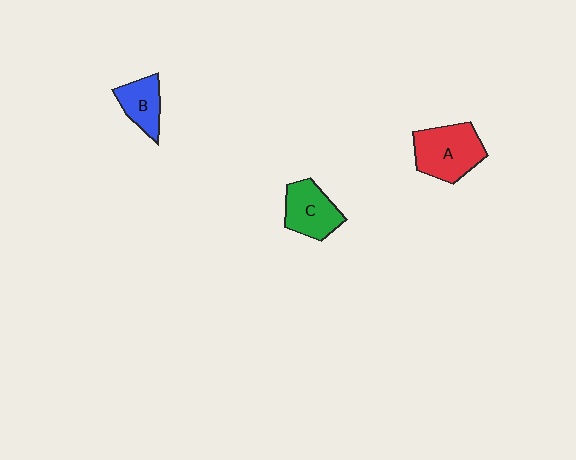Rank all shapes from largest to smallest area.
From largest to smallest: A (red), C (green), B (blue).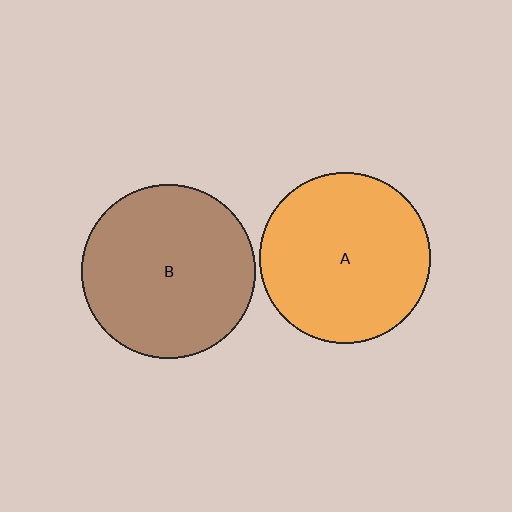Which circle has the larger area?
Circle B (brown).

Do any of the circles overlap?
No, none of the circles overlap.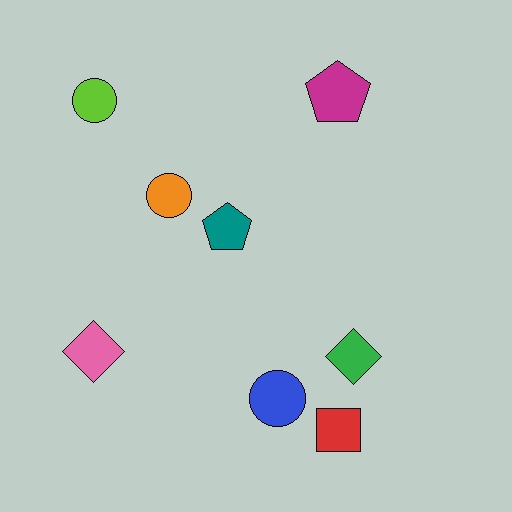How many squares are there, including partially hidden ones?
There is 1 square.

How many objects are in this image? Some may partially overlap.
There are 8 objects.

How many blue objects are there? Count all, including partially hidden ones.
There is 1 blue object.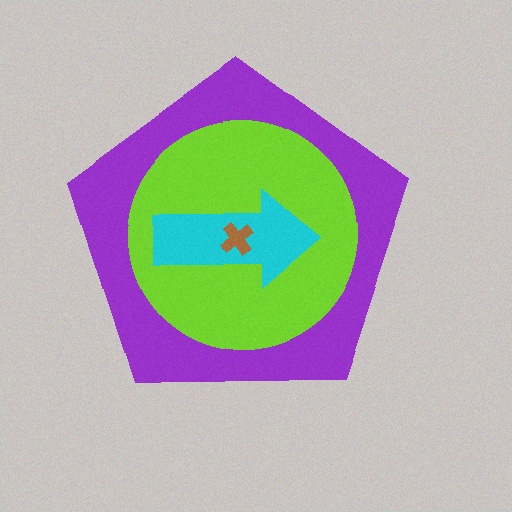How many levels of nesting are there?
4.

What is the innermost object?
The brown cross.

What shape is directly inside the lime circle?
The cyan arrow.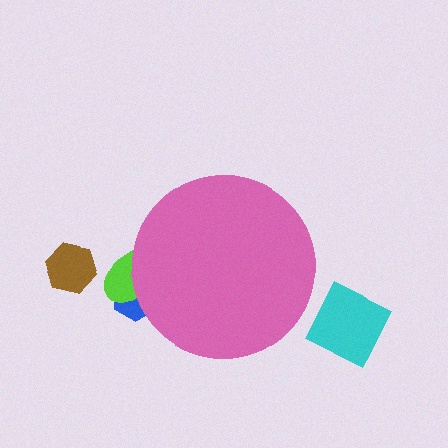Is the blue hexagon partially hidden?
Yes, the blue hexagon is partially hidden behind the pink circle.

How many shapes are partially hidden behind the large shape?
2 shapes are partially hidden.